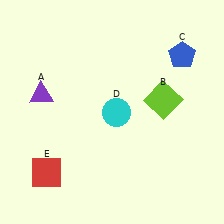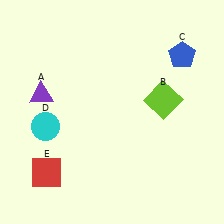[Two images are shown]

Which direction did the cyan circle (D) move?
The cyan circle (D) moved left.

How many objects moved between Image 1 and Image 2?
1 object moved between the two images.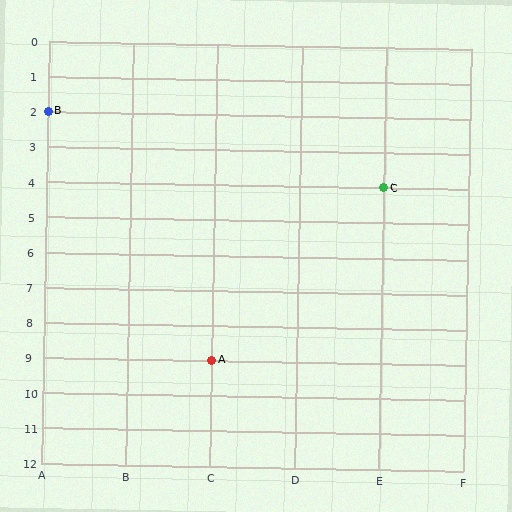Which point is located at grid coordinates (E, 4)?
Point C is at (E, 4).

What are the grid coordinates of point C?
Point C is at grid coordinates (E, 4).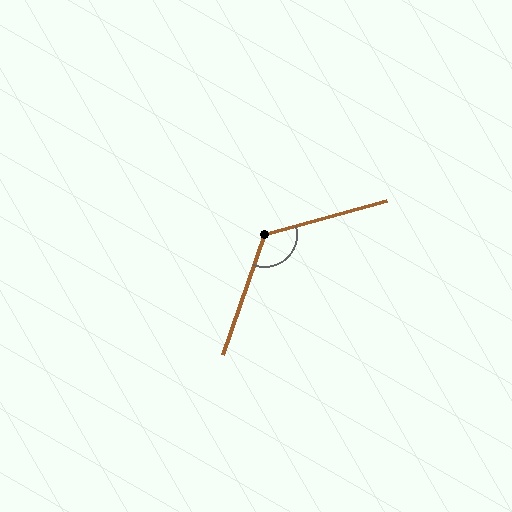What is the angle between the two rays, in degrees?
Approximately 125 degrees.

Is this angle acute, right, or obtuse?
It is obtuse.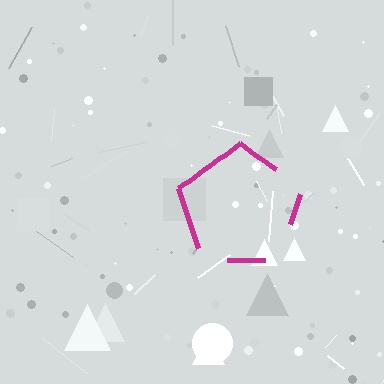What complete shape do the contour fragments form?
The contour fragments form a pentagon.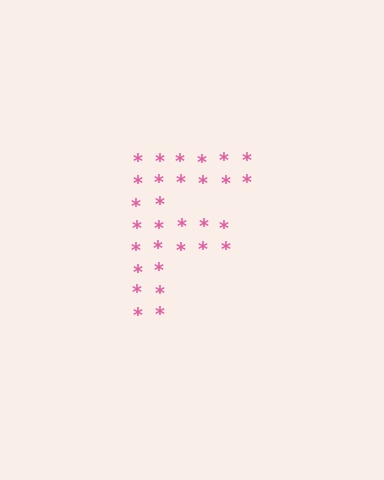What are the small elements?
The small elements are asterisks.